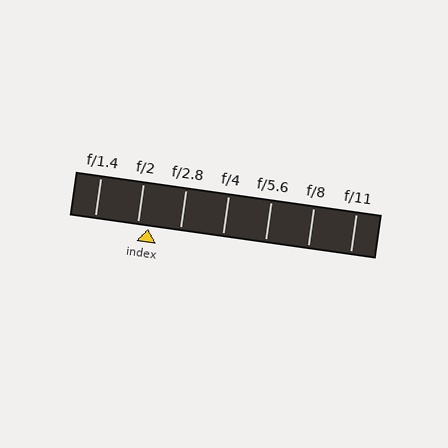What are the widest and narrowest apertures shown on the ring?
The widest aperture shown is f/1.4 and the narrowest is f/11.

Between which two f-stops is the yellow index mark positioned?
The index mark is between f/2 and f/2.8.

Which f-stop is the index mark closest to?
The index mark is closest to f/2.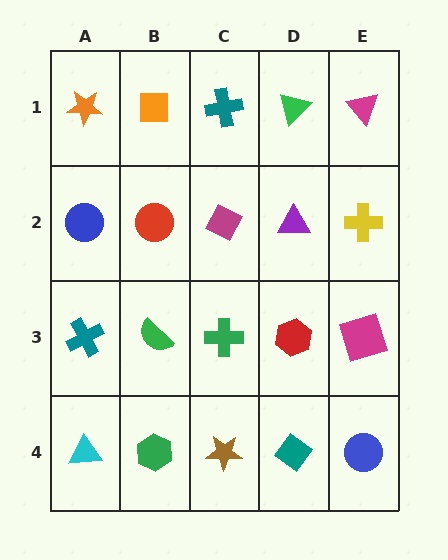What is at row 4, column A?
A cyan triangle.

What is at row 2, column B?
A red circle.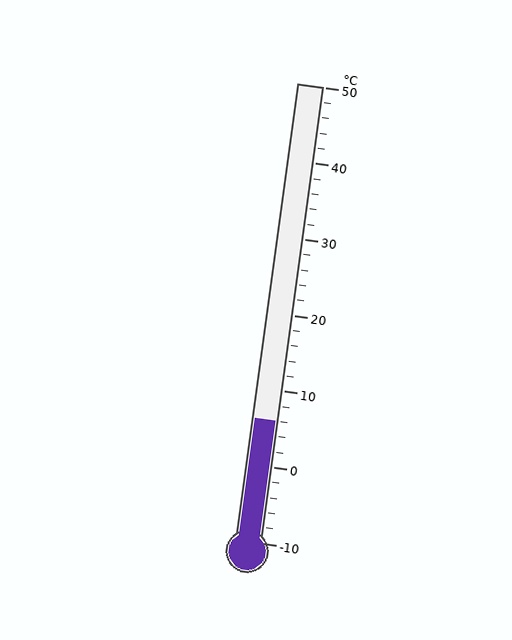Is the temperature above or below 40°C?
The temperature is below 40°C.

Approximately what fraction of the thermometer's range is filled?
The thermometer is filled to approximately 25% of its range.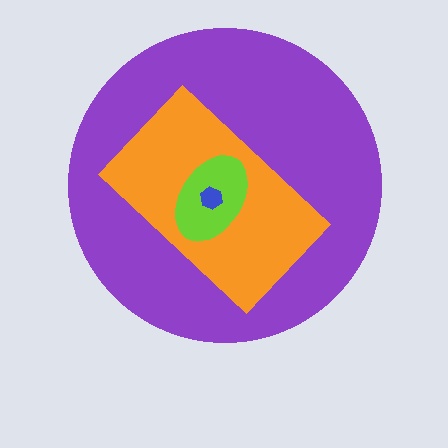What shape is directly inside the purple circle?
The orange rectangle.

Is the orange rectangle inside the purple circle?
Yes.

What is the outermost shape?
The purple circle.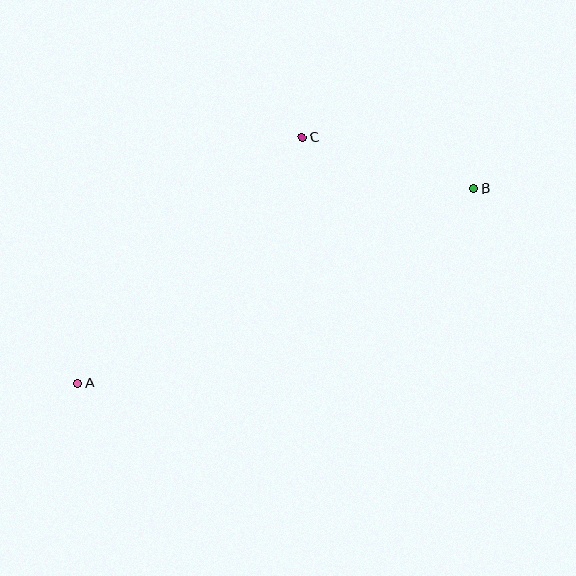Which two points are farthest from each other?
Points A and B are farthest from each other.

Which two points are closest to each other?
Points B and C are closest to each other.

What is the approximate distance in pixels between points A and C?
The distance between A and C is approximately 333 pixels.